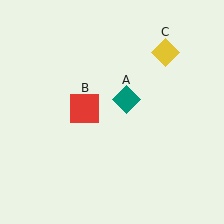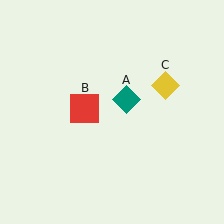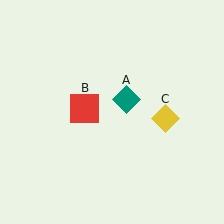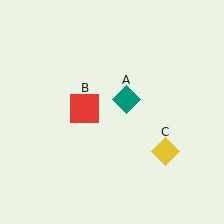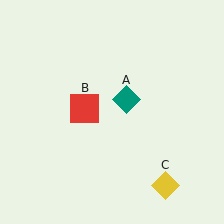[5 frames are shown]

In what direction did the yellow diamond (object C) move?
The yellow diamond (object C) moved down.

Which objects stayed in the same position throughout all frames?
Teal diamond (object A) and red square (object B) remained stationary.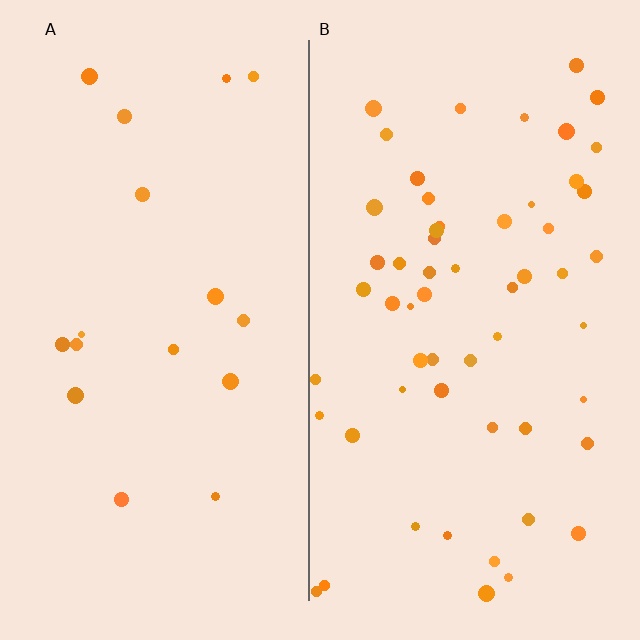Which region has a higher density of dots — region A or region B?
B (the right).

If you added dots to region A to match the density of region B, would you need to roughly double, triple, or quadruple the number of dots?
Approximately triple.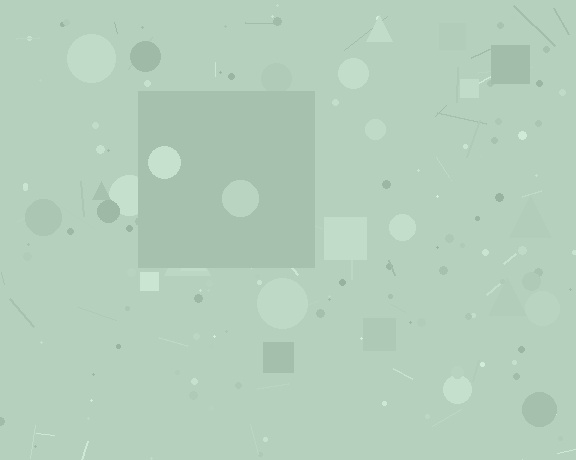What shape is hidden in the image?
A square is hidden in the image.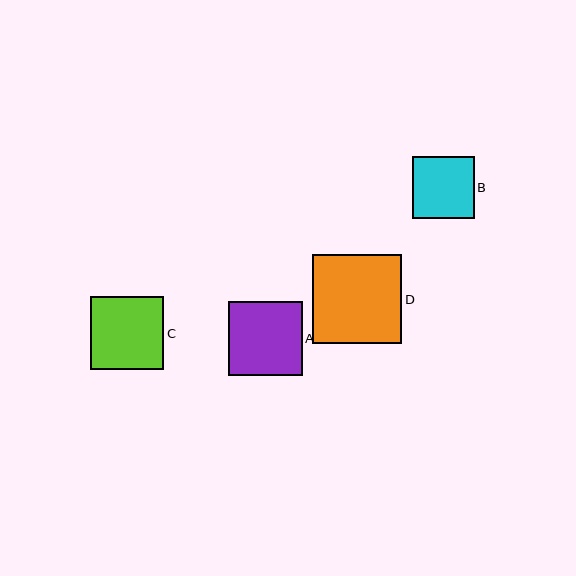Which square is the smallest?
Square B is the smallest with a size of approximately 62 pixels.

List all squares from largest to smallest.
From largest to smallest: D, A, C, B.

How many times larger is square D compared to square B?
Square D is approximately 1.4 times the size of square B.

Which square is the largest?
Square D is the largest with a size of approximately 89 pixels.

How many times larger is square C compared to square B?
Square C is approximately 1.2 times the size of square B.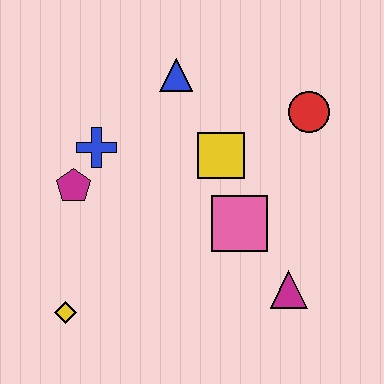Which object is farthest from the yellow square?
The yellow diamond is farthest from the yellow square.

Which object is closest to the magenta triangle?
The pink square is closest to the magenta triangle.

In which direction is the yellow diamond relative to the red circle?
The yellow diamond is to the left of the red circle.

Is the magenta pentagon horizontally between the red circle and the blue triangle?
No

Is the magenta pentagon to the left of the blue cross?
Yes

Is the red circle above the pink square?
Yes